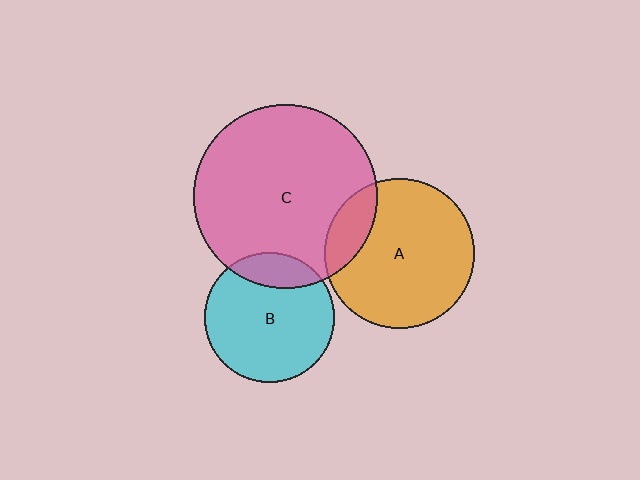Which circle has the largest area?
Circle C (pink).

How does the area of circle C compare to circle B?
Approximately 2.0 times.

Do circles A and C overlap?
Yes.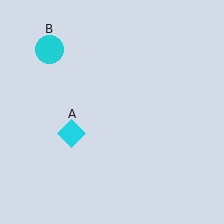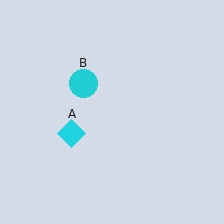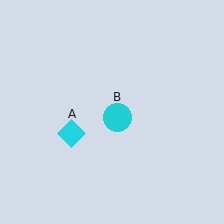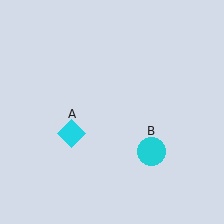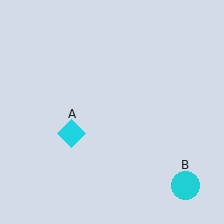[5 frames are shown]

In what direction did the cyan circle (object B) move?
The cyan circle (object B) moved down and to the right.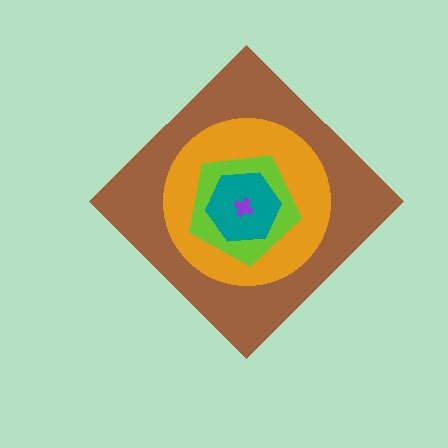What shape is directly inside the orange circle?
The lime pentagon.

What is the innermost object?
The purple cross.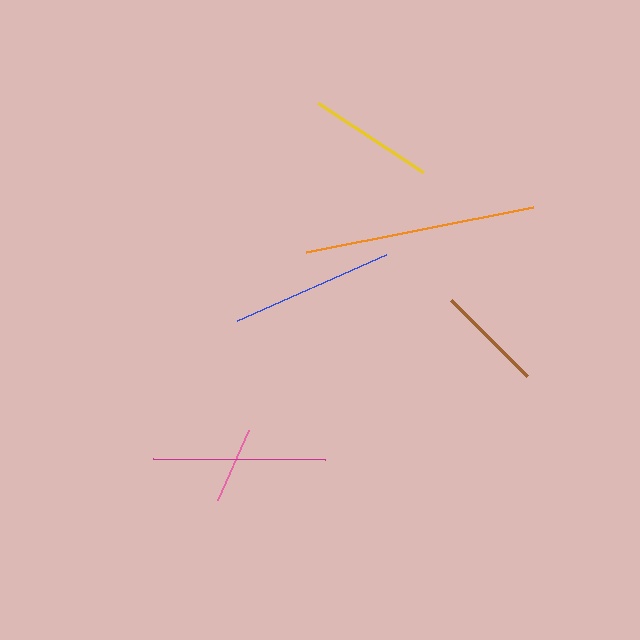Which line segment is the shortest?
The pink line is the shortest at approximately 77 pixels.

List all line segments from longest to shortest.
From longest to shortest: orange, magenta, blue, yellow, brown, pink.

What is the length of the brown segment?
The brown segment is approximately 108 pixels long.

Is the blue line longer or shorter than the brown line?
The blue line is longer than the brown line.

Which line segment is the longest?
The orange line is the longest at approximately 232 pixels.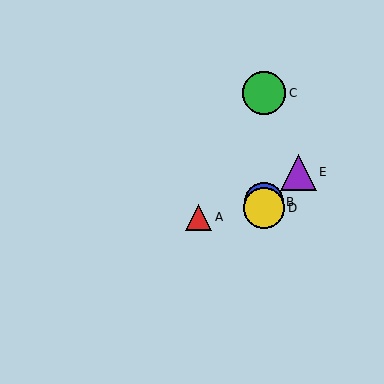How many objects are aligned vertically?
3 objects (B, C, D) are aligned vertically.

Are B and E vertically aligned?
No, B is at x≈264 and E is at x≈299.